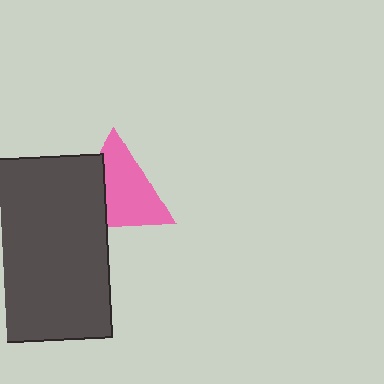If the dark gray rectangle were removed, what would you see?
You would see the complete pink triangle.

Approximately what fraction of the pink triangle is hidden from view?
Roughly 32% of the pink triangle is hidden behind the dark gray rectangle.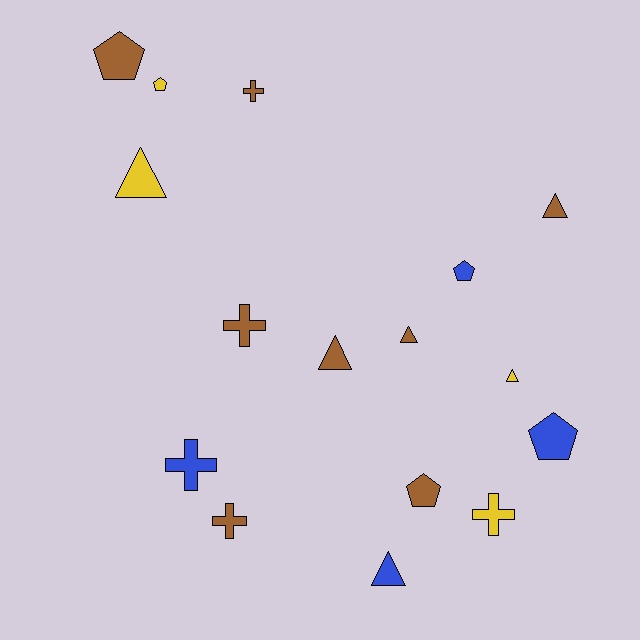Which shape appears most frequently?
Triangle, with 6 objects.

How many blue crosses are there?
There is 1 blue cross.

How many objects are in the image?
There are 16 objects.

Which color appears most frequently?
Brown, with 8 objects.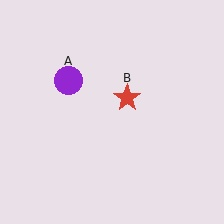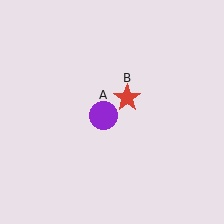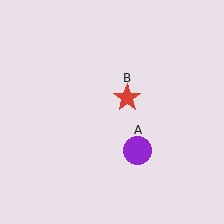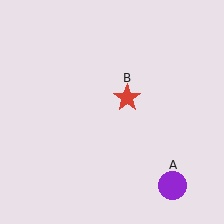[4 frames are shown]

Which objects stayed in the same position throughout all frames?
Red star (object B) remained stationary.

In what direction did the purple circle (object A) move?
The purple circle (object A) moved down and to the right.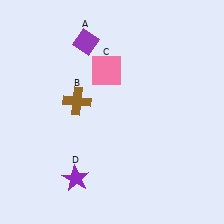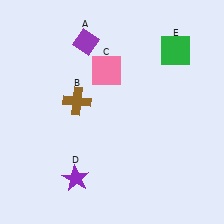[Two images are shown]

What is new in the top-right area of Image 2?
A green square (E) was added in the top-right area of Image 2.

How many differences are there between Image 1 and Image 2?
There is 1 difference between the two images.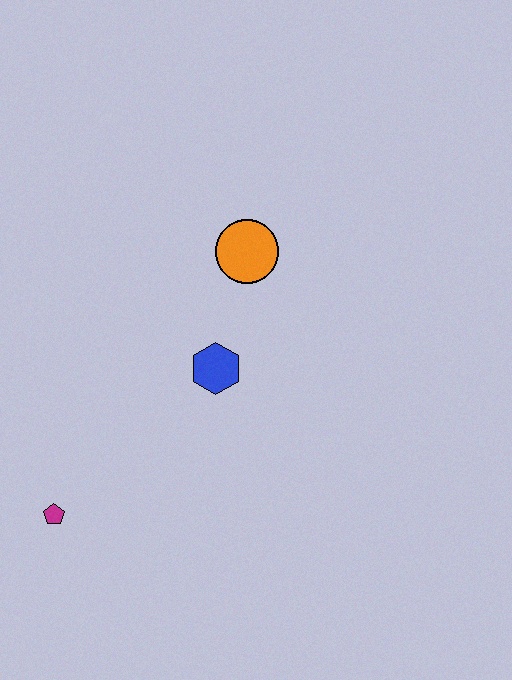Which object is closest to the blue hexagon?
The orange circle is closest to the blue hexagon.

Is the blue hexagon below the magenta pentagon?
No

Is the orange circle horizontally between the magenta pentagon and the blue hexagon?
No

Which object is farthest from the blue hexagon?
The magenta pentagon is farthest from the blue hexagon.